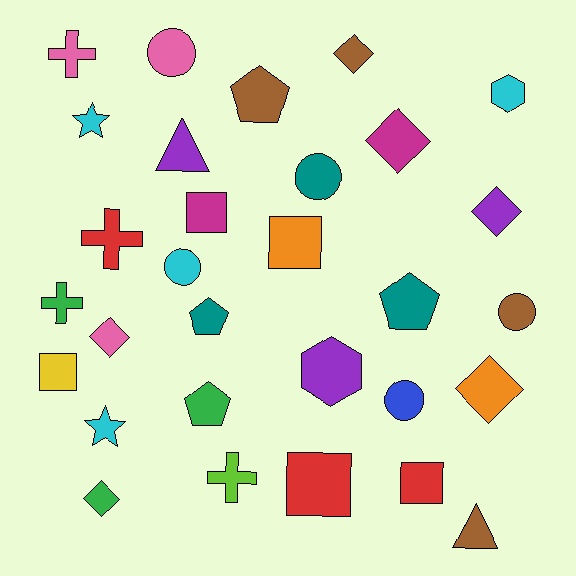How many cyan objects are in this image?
There are 4 cyan objects.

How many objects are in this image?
There are 30 objects.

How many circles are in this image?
There are 5 circles.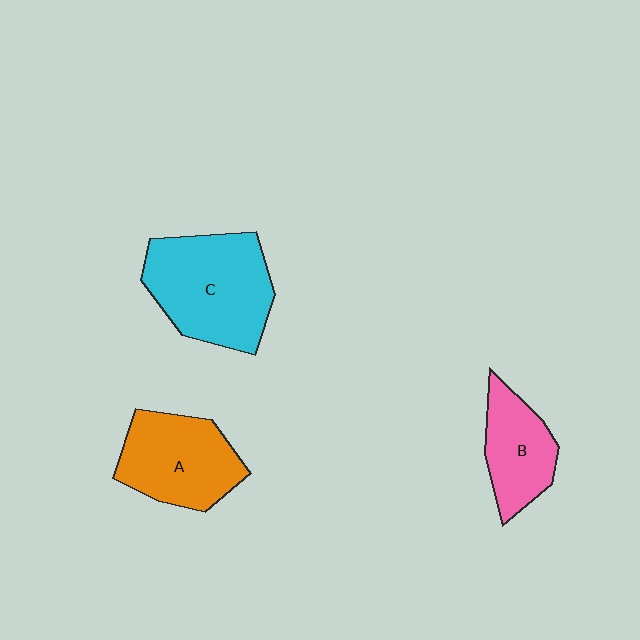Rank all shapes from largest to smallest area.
From largest to smallest: C (cyan), A (orange), B (pink).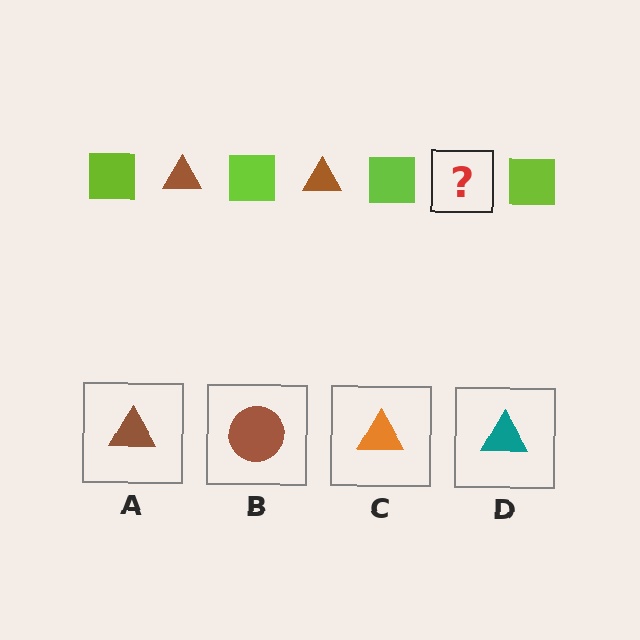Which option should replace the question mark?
Option A.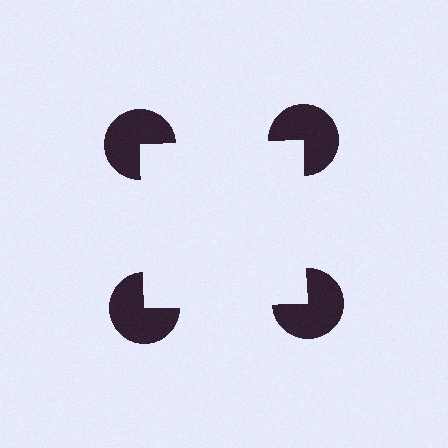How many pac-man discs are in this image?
There are 4 — one at each vertex of the illusory square.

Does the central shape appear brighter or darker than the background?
It typically appears slightly brighter than the background, even though no actual brightness change is drawn.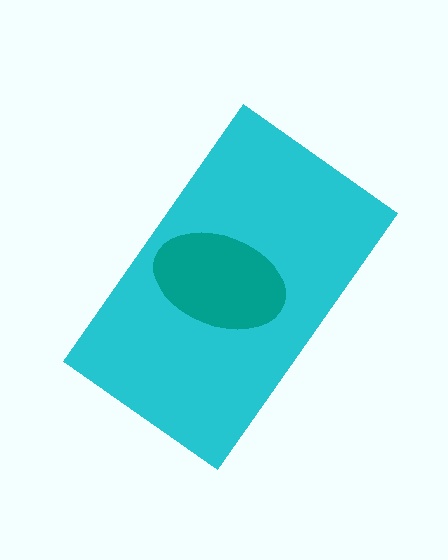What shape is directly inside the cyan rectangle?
The teal ellipse.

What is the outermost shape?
The cyan rectangle.